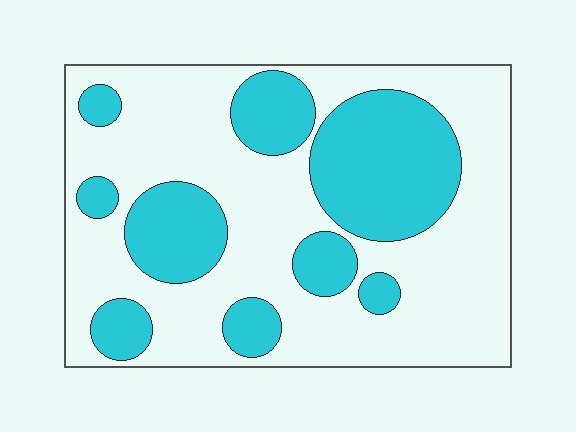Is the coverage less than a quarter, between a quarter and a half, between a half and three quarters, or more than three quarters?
Between a quarter and a half.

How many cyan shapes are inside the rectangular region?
9.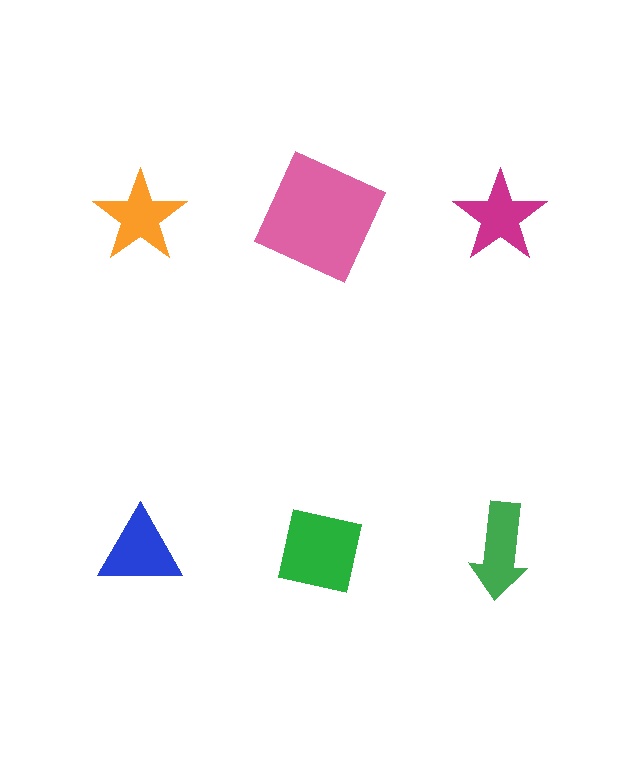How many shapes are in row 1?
3 shapes.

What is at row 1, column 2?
A pink square.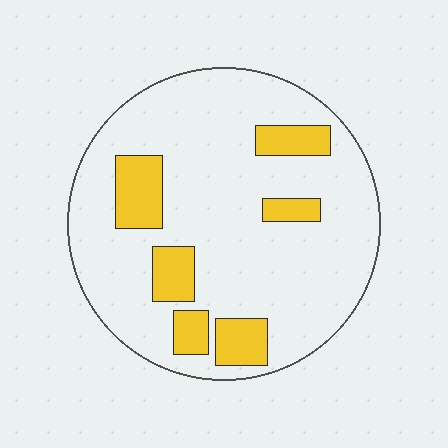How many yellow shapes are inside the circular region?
6.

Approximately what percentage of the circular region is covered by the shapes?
Approximately 20%.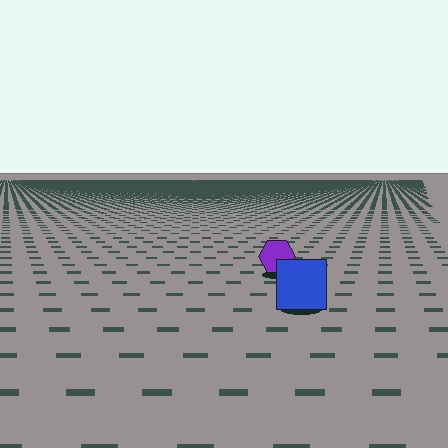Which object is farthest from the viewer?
The purple hexagon is farthest from the viewer. It appears smaller and the ground texture around it is denser.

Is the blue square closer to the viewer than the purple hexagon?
Yes. The blue square is closer — you can tell from the texture gradient: the ground texture is coarser near it.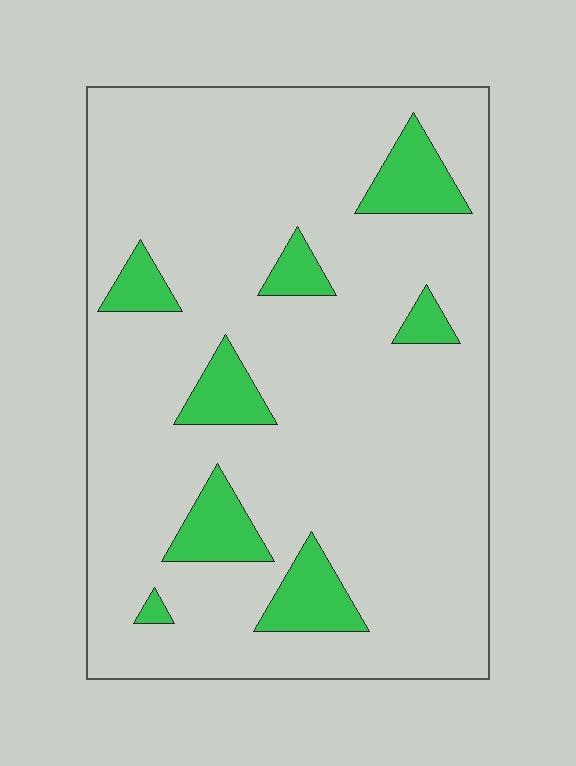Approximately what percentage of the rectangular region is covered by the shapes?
Approximately 15%.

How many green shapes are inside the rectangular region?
8.